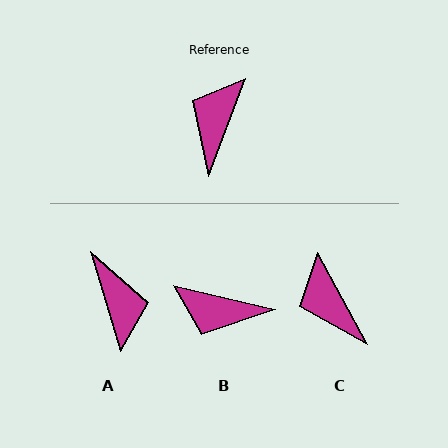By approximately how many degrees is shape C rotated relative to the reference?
Approximately 49 degrees counter-clockwise.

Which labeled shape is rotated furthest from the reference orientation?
A, about 143 degrees away.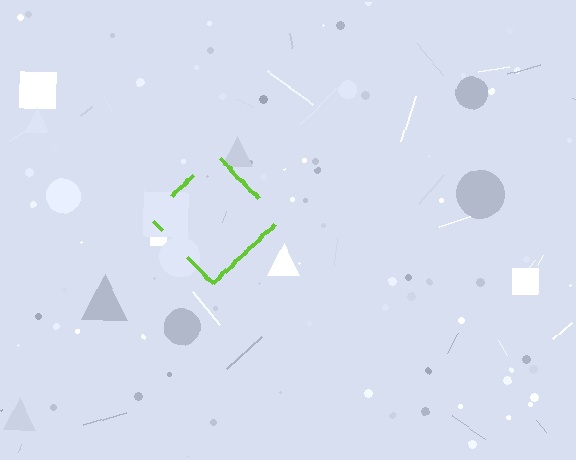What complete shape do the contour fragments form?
The contour fragments form a diamond.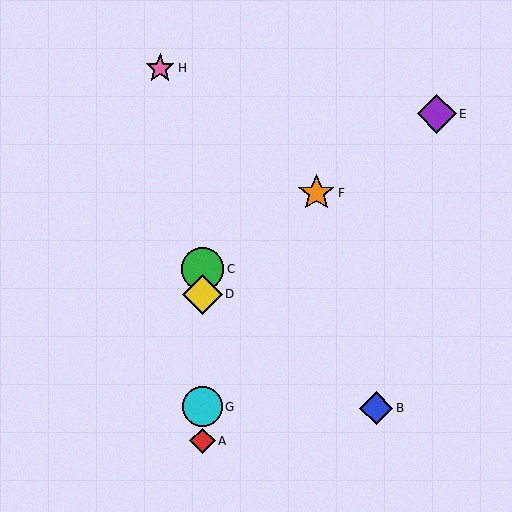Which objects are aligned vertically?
Objects A, C, D, G are aligned vertically.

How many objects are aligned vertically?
4 objects (A, C, D, G) are aligned vertically.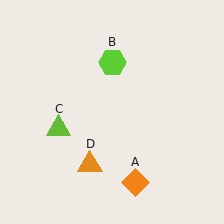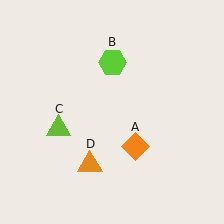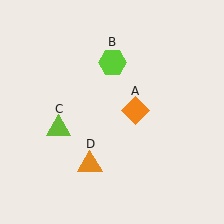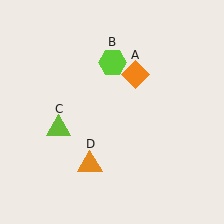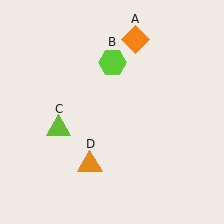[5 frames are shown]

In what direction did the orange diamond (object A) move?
The orange diamond (object A) moved up.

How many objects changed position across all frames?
1 object changed position: orange diamond (object A).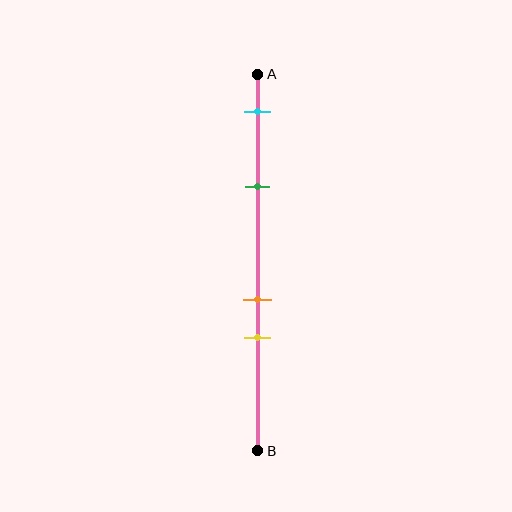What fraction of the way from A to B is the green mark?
The green mark is approximately 30% (0.3) of the way from A to B.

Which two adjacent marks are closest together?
The orange and yellow marks are the closest adjacent pair.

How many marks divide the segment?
There are 4 marks dividing the segment.